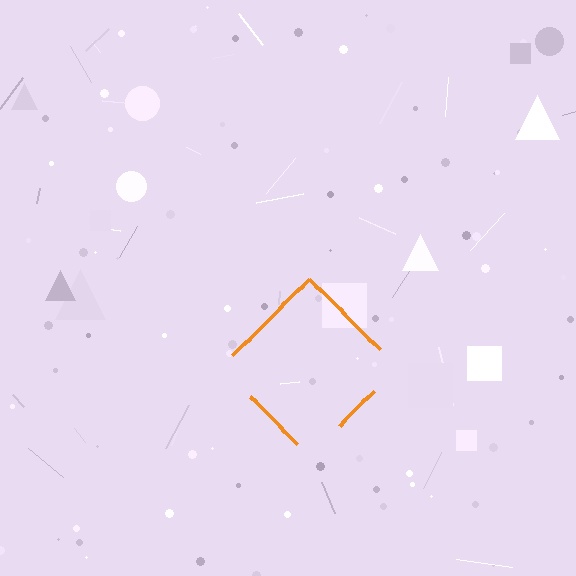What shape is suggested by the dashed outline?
The dashed outline suggests a diamond.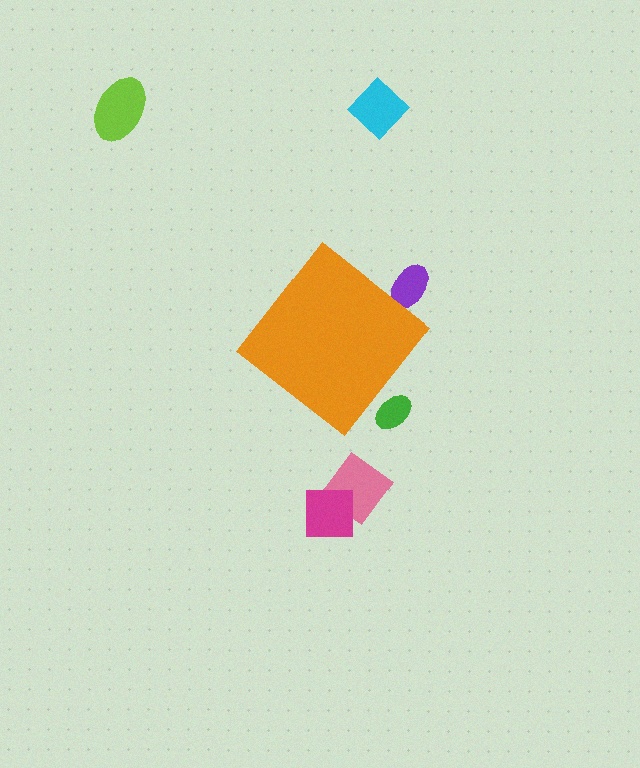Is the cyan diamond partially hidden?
No, the cyan diamond is fully visible.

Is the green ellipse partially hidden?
Yes, the green ellipse is partially hidden behind the orange diamond.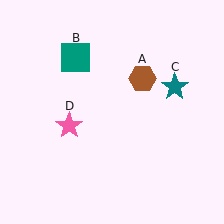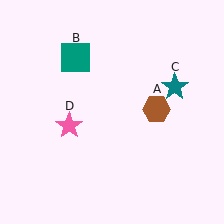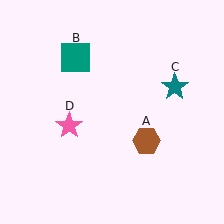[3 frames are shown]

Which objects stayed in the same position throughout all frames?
Teal square (object B) and teal star (object C) and pink star (object D) remained stationary.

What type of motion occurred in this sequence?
The brown hexagon (object A) rotated clockwise around the center of the scene.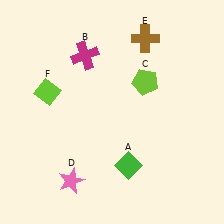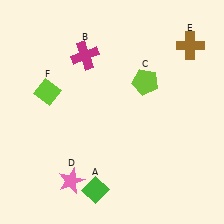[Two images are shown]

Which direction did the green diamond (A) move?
The green diamond (A) moved left.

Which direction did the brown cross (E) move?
The brown cross (E) moved right.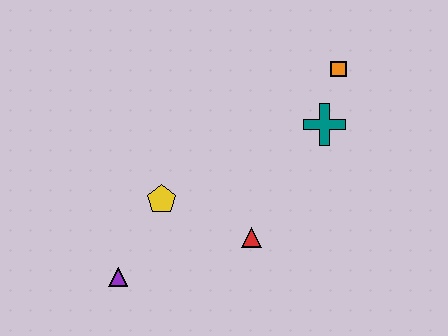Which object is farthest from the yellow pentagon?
The orange square is farthest from the yellow pentagon.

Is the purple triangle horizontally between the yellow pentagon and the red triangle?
No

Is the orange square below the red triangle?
No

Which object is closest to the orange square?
The teal cross is closest to the orange square.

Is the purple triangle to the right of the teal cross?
No